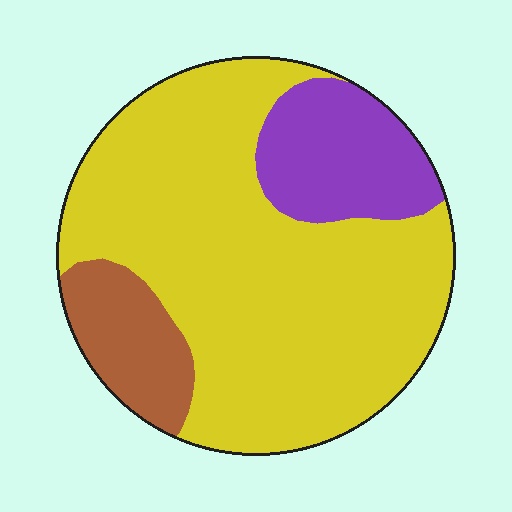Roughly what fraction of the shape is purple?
Purple takes up less than a quarter of the shape.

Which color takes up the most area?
Yellow, at roughly 70%.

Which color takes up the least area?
Brown, at roughly 10%.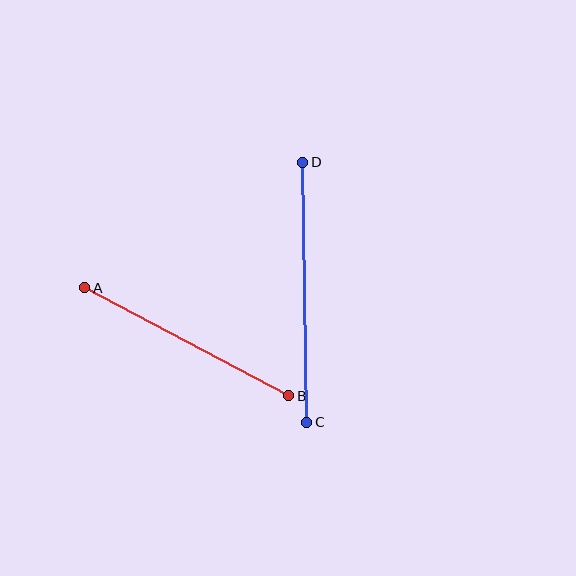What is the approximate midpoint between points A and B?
The midpoint is at approximately (187, 342) pixels.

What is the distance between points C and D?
The distance is approximately 260 pixels.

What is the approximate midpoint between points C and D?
The midpoint is at approximately (305, 292) pixels.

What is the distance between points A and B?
The distance is approximately 231 pixels.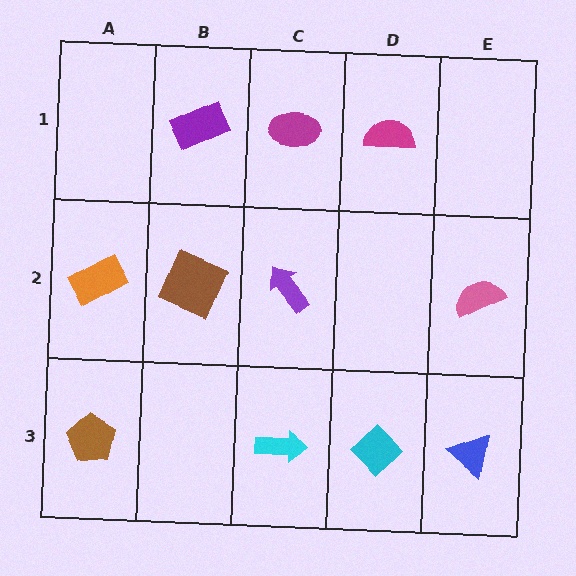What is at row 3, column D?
A cyan diamond.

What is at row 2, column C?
A purple arrow.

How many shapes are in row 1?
3 shapes.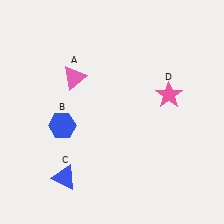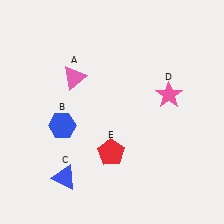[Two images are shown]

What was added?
A red pentagon (E) was added in Image 2.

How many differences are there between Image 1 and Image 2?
There is 1 difference between the two images.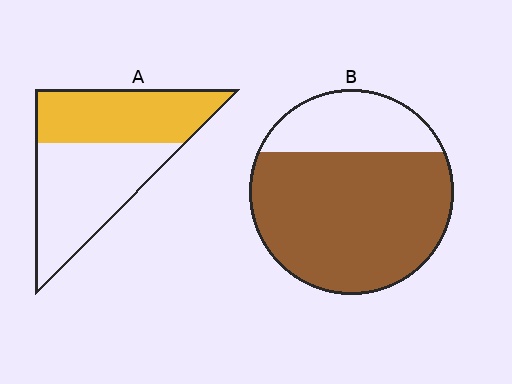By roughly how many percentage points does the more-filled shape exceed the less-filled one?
By roughly 30 percentage points (B over A).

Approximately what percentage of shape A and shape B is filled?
A is approximately 45% and B is approximately 75%.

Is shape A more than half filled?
No.